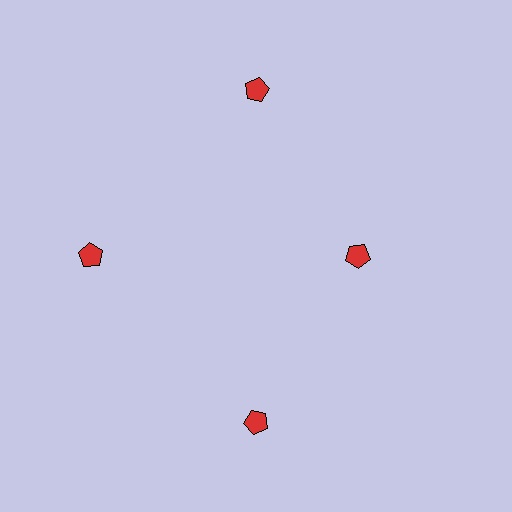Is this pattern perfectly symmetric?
No. The 4 red pentagons are arranged in a ring, but one element near the 3 o'clock position is pulled inward toward the center, breaking the 4-fold rotational symmetry.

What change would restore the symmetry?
The symmetry would be restored by moving it outward, back onto the ring so that all 4 pentagons sit at equal angles and equal distance from the center.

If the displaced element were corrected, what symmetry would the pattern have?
It would have 4-fold rotational symmetry — the pattern would map onto itself every 90 degrees.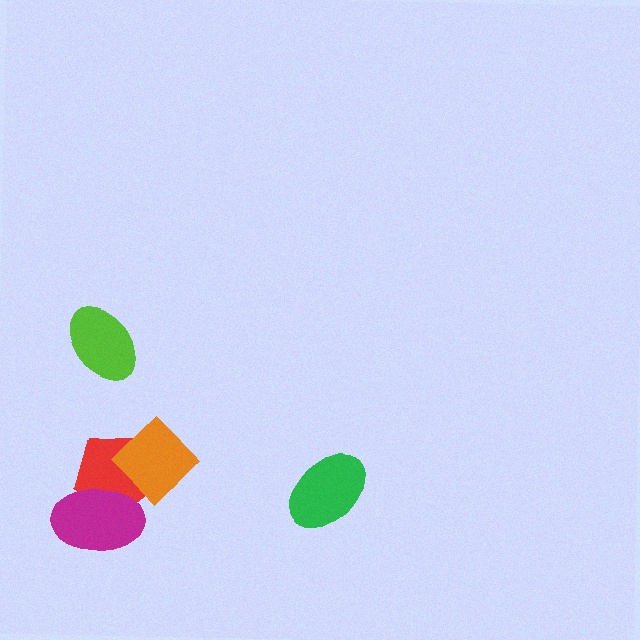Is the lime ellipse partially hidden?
No, no other shape covers it.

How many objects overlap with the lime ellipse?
0 objects overlap with the lime ellipse.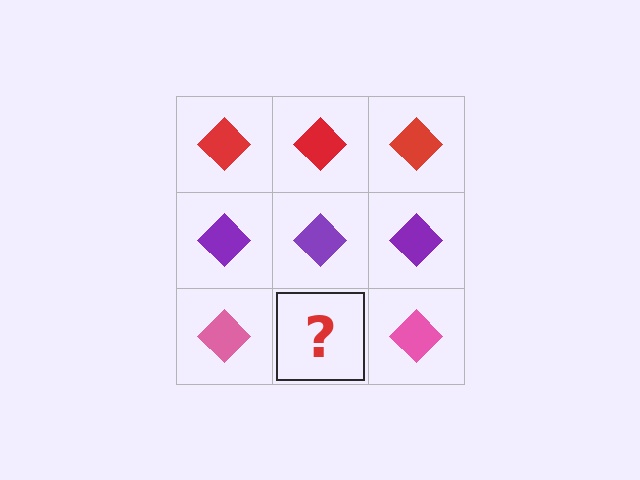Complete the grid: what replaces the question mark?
The question mark should be replaced with a pink diamond.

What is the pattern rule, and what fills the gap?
The rule is that each row has a consistent color. The gap should be filled with a pink diamond.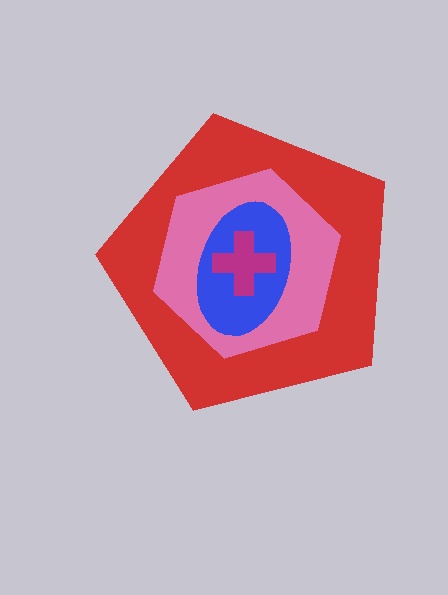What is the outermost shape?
The red pentagon.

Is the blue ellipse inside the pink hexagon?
Yes.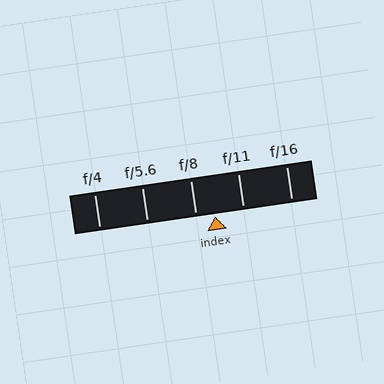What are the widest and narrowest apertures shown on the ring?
The widest aperture shown is f/4 and the narrowest is f/16.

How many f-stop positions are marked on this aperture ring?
There are 5 f-stop positions marked.